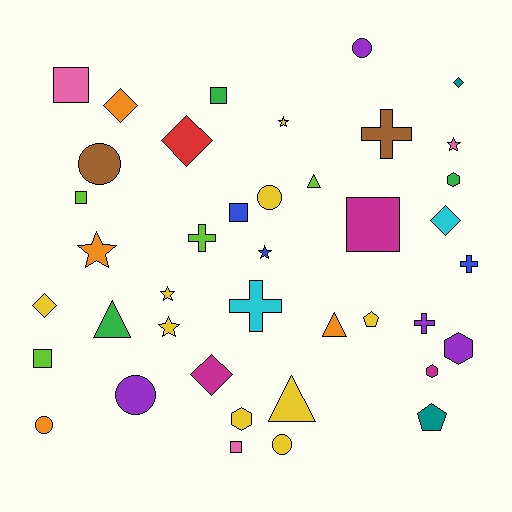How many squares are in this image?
There are 7 squares.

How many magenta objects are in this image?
There are 3 magenta objects.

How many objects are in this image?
There are 40 objects.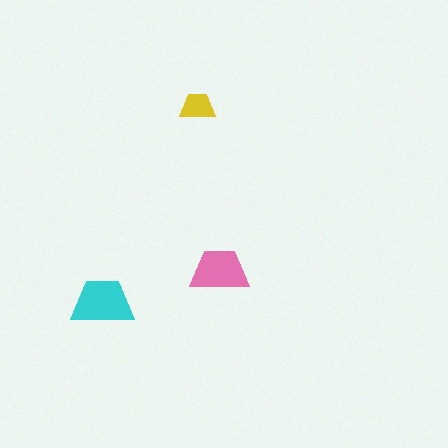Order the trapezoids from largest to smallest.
the cyan one, the pink one, the yellow one.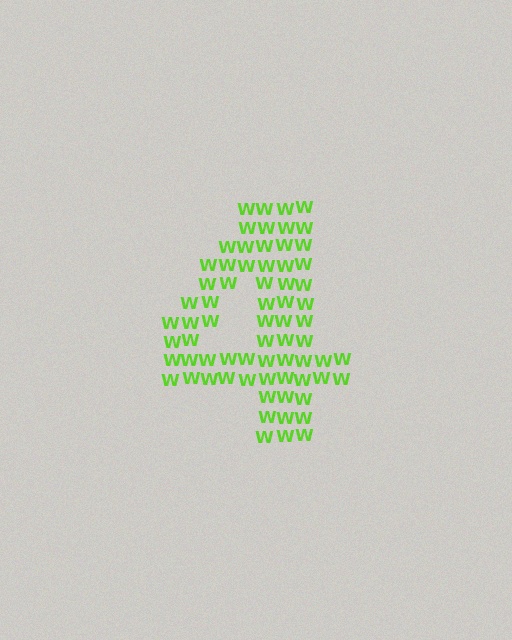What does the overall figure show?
The overall figure shows the digit 4.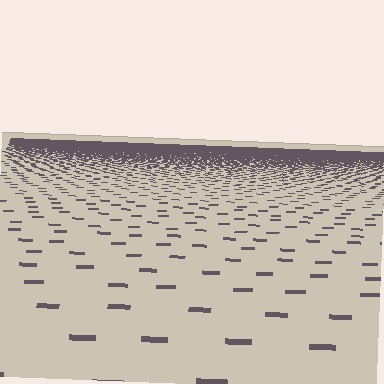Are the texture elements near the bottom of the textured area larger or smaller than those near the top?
Larger. Near the bottom, elements are closer to the viewer and appear at a bigger on-screen size.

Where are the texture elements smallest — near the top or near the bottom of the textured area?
Near the top.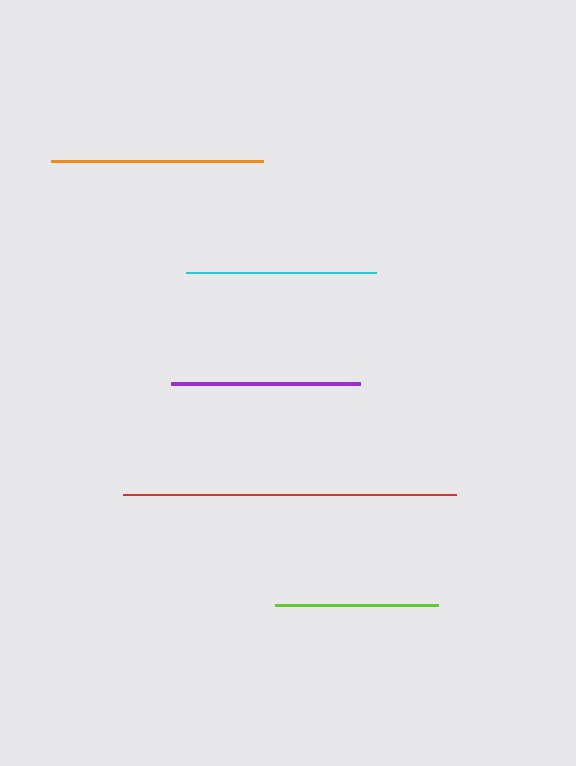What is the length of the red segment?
The red segment is approximately 334 pixels long.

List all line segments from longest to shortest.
From longest to shortest: red, orange, cyan, purple, lime.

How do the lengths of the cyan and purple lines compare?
The cyan and purple lines are approximately the same length.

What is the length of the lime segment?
The lime segment is approximately 164 pixels long.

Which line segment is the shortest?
The lime line is the shortest at approximately 164 pixels.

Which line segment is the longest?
The red line is the longest at approximately 334 pixels.